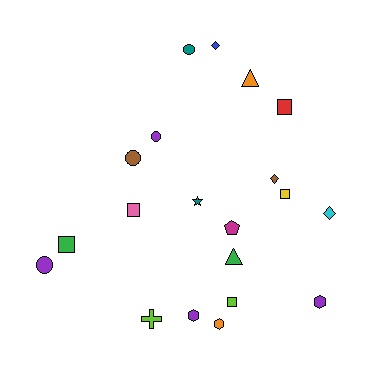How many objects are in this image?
There are 20 objects.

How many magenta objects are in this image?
There is 1 magenta object.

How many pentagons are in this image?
There is 1 pentagon.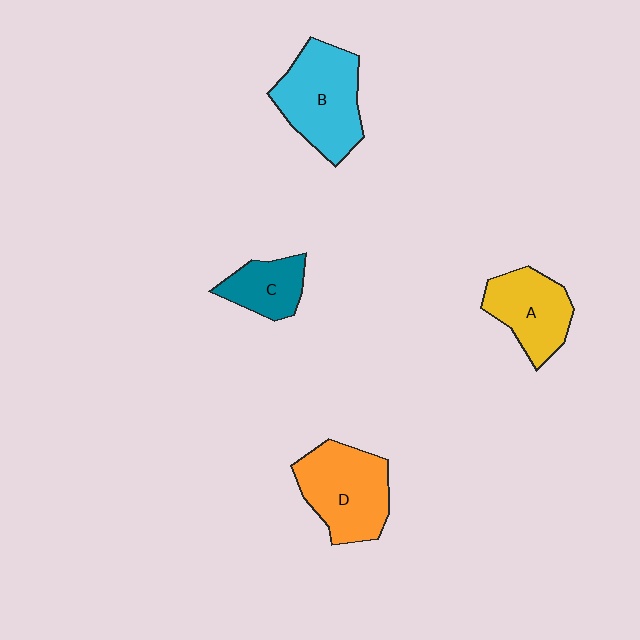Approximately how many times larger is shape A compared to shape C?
Approximately 1.4 times.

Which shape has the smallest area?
Shape C (teal).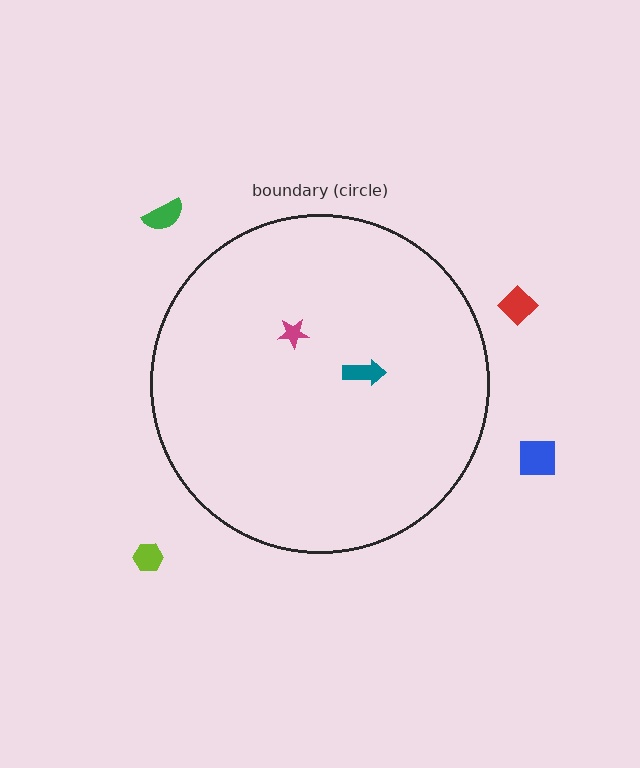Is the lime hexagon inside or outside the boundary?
Outside.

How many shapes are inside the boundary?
2 inside, 4 outside.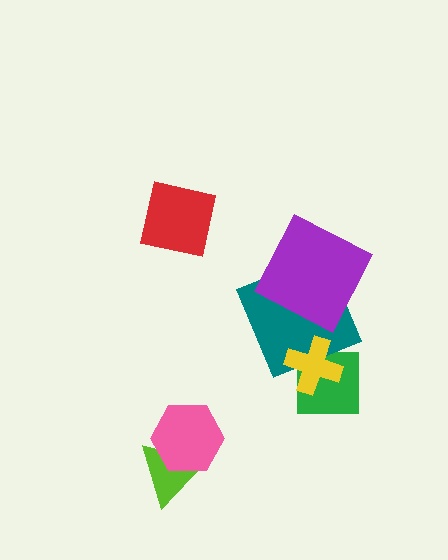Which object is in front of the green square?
The yellow cross is in front of the green square.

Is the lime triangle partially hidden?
Yes, it is partially covered by another shape.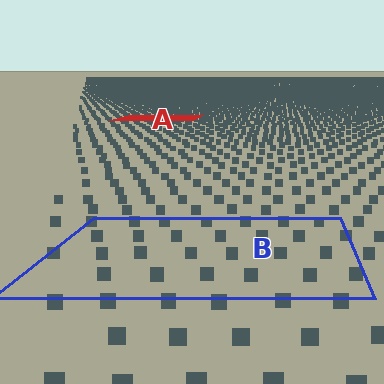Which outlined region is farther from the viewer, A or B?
Region A is farther from the viewer — the texture elements inside it appear smaller and more densely packed.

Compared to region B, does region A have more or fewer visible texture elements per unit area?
Region A has more texture elements per unit area — they are packed more densely because it is farther away.